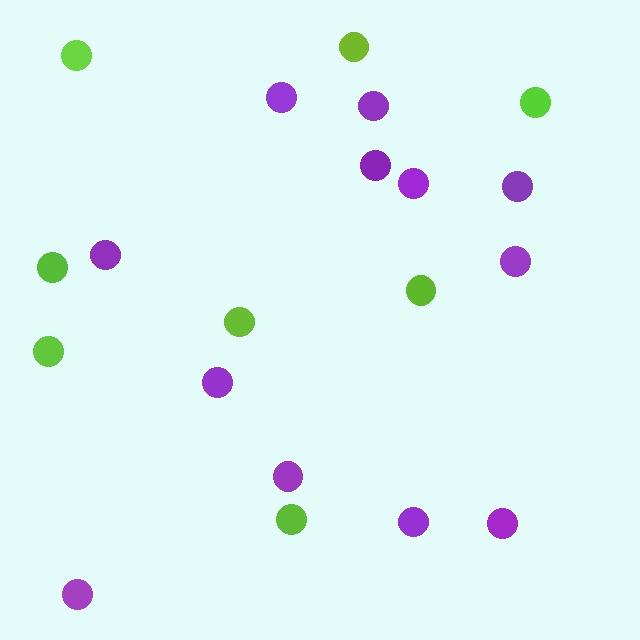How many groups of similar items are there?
There are 2 groups: one group of purple circles (12) and one group of lime circles (8).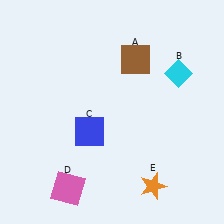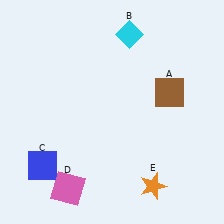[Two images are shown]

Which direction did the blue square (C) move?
The blue square (C) moved left.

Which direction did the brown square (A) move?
The brown square (A) moved right.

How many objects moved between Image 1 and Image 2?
3 objects moved between the two images.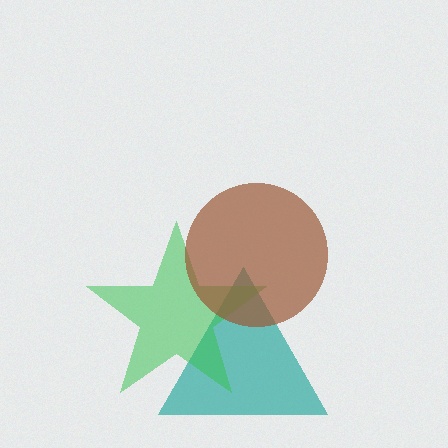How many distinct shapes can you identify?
There are 3 distinct shapes: a teal triangle, a green star, a brown circle.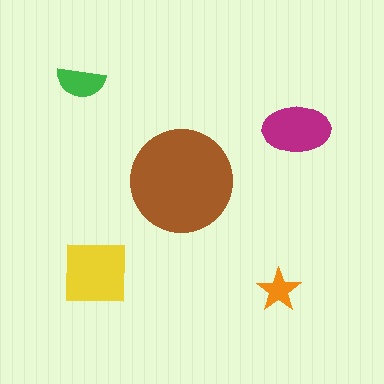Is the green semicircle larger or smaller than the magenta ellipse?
Smaller.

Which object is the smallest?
The orange star.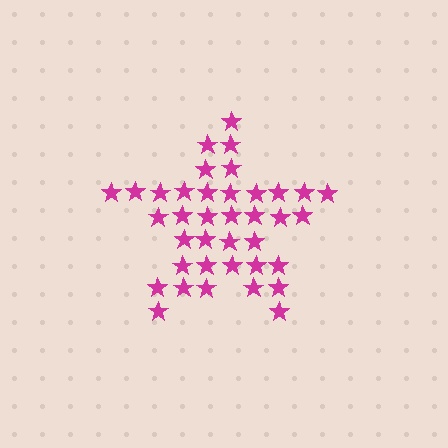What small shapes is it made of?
It is made of small stars.